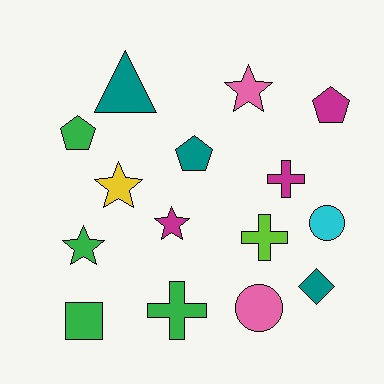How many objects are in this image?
There are 15 objects.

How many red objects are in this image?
There are no red objects.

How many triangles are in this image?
There is 1 triangle.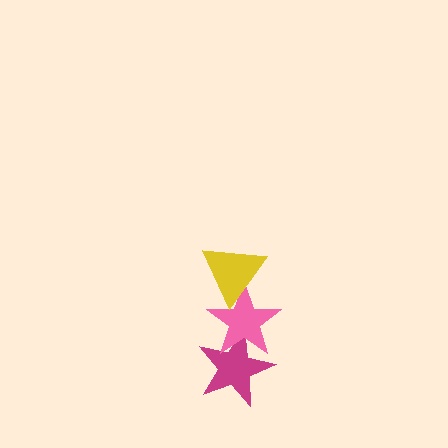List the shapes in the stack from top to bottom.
From top to bottom: the yellow triangle, the pink star, the magenta star.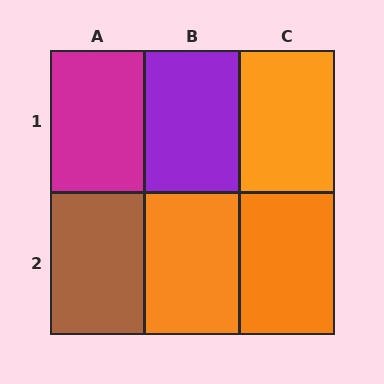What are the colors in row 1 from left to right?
Magenta, purple, orange.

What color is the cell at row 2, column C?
Orange.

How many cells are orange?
3 cells are orange.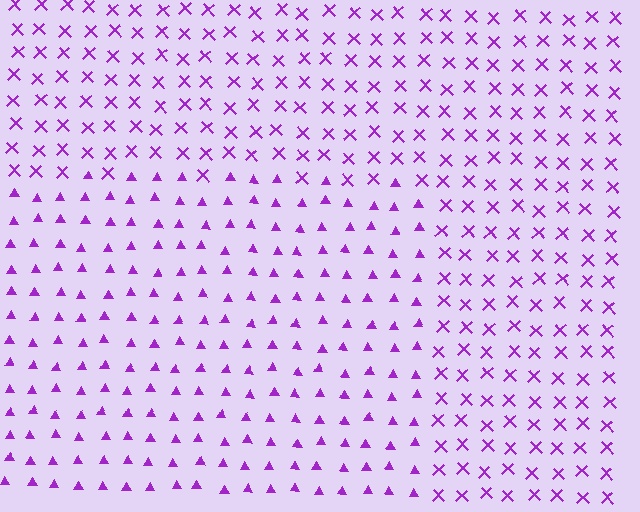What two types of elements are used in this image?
The image uses triangles inside the rectangle region and X marks outside it.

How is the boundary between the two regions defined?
The boundary is defined by a change in element shape: triangles inside vs. X marks outside. All elements share the same color and spacing.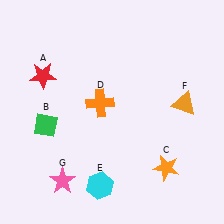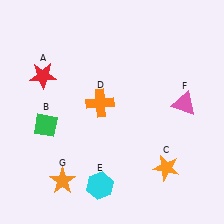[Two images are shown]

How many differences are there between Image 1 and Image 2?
There are 2 differences between the two images.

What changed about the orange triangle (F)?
In Image 1, F is orange. In Image 2, it changed to pink.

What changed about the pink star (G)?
In Image 1, G is pink. In Image 2, it changed to orange.